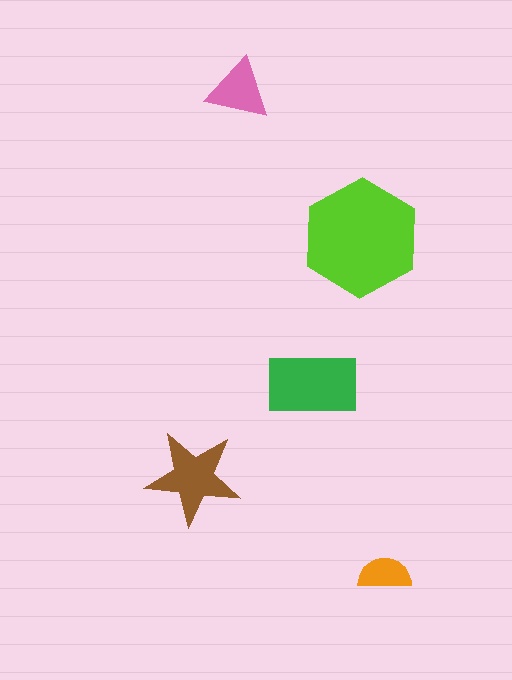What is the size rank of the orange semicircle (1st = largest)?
5th.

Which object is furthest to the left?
The brown star is leftmost.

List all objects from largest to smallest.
The lime hexagon, the green rectangle, the brown star, the pink triangle, the orange semicircle.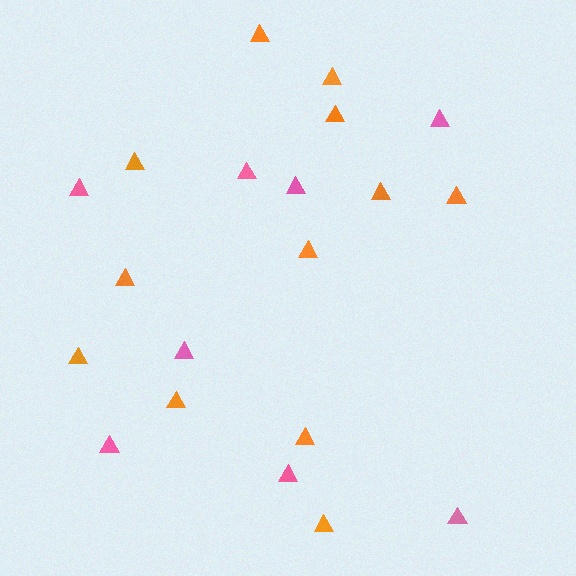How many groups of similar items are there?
There are 2 groups: one group of orange triangles (12) and one group of pink triangles (8).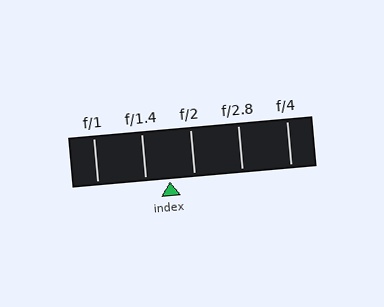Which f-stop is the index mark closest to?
The index mark is closest to f/1.4.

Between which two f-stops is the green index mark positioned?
The index mark is between f/1.4 and f/2.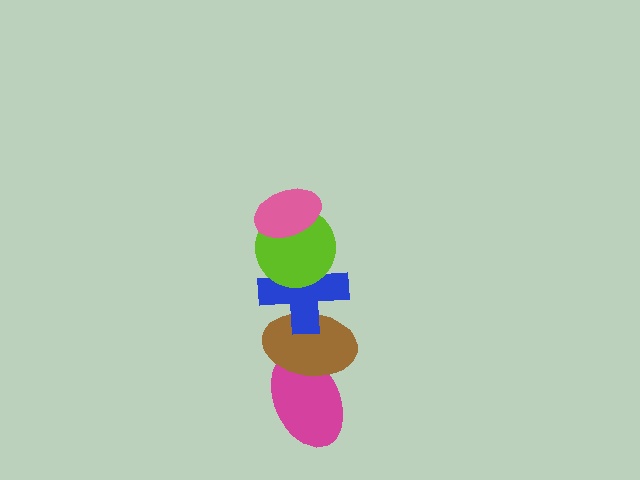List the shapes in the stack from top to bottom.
From top to bottom: the pink ellipse, the lime circle, the blue cross, the brown ellipse, the magenta ellipse.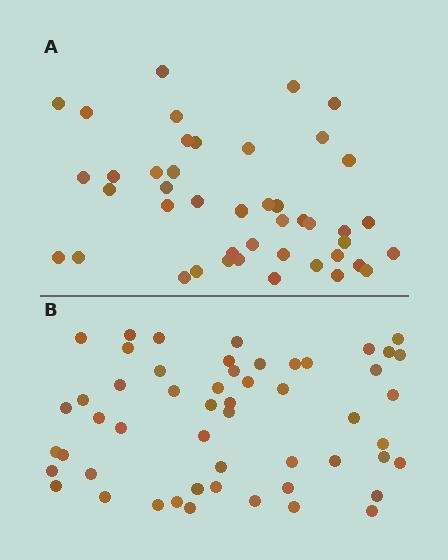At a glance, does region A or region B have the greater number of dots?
Region B (the bottom region) has more dots.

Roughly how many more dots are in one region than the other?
Region B has roughly 8 or so more dots than region A.